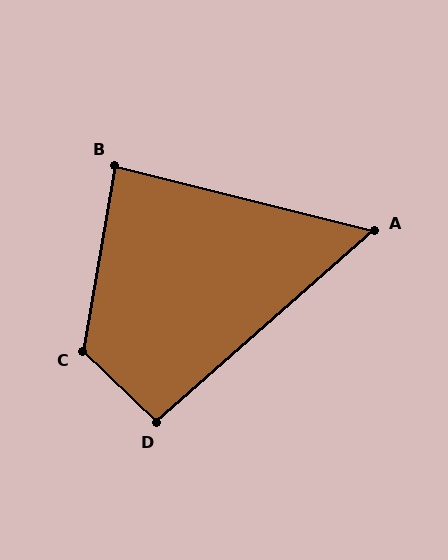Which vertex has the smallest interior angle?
A, at approximately 55 degrees.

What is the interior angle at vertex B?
Approximately 86 degrees (approximately right).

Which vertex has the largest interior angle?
C, at approximately 125 degrees.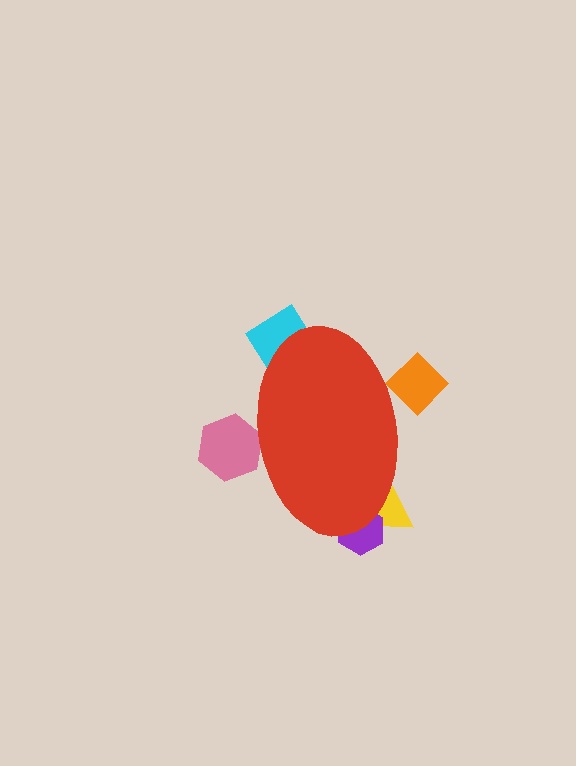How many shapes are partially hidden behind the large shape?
5 shapes are partially hidden.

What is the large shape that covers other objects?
A red ellipse.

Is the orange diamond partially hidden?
Yes, the orange diamond is partially hidden behind the red ellipse.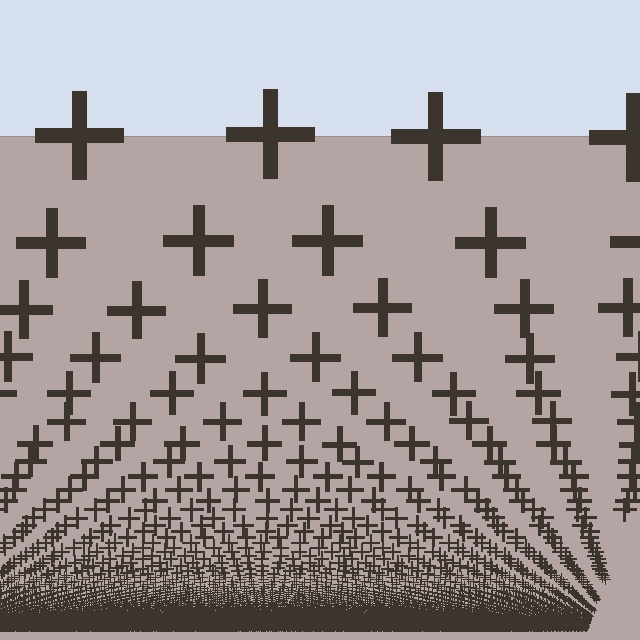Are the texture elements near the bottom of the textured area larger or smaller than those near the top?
Smaller. The gradient is inverted — elements near the bottom are smaller and denser.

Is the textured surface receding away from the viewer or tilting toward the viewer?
The surface appears to tilt toward the viewer. Texture elements get larger and sparser toward the top.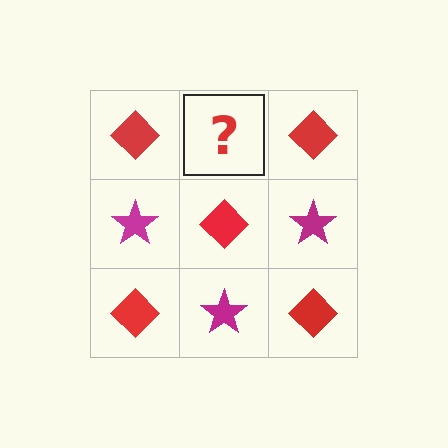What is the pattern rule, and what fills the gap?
The rule is that it alternates red diamond and magenta star in a checkerboard pattern. The gap should be filled with a magenta star.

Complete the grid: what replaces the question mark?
The question mark should be replaced with a magenta star.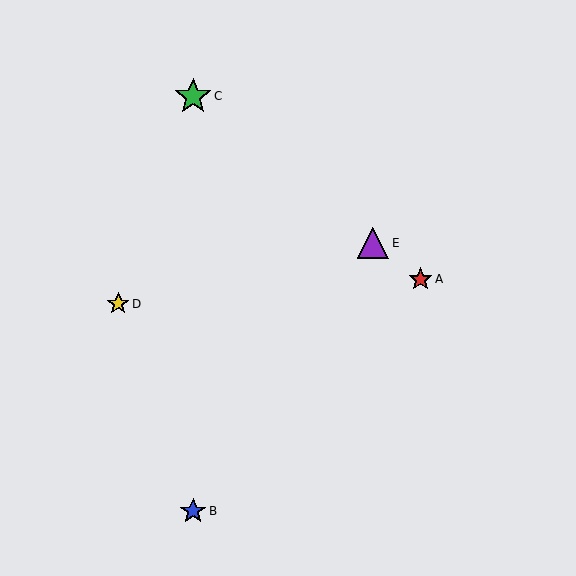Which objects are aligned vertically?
Objects B, C are aligned vertically.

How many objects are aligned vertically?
2 objects (B, C) are aligned vertically.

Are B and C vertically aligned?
Yes, both are at x≈193.